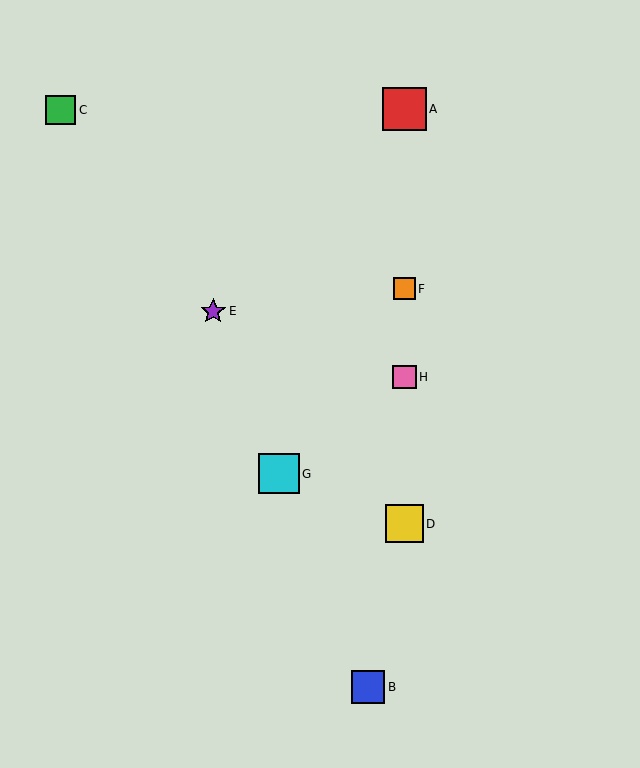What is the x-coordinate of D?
Object D is at x≈404.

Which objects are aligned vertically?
Objects A, D, F, H are aligned vertically.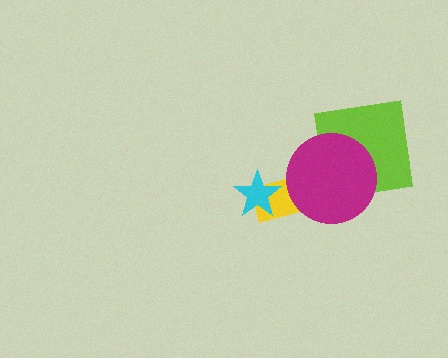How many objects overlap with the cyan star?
1 object overlaps with the cyan star.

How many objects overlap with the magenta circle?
2 objects overlap with the magenta circle.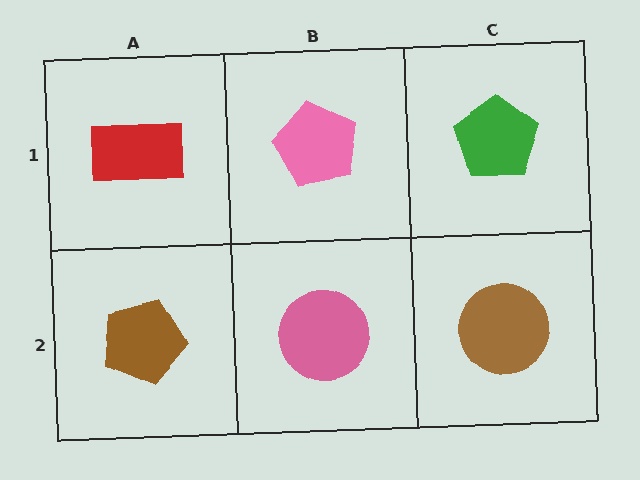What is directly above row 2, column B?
A pink pentagon.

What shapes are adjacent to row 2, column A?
A red rectangle (row 1, column A), a pink circle (row 2, column B).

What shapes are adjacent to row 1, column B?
A pink circle (row 2, column B), a red rectangle (row 1, column A), a green pentagon (row 1, column C).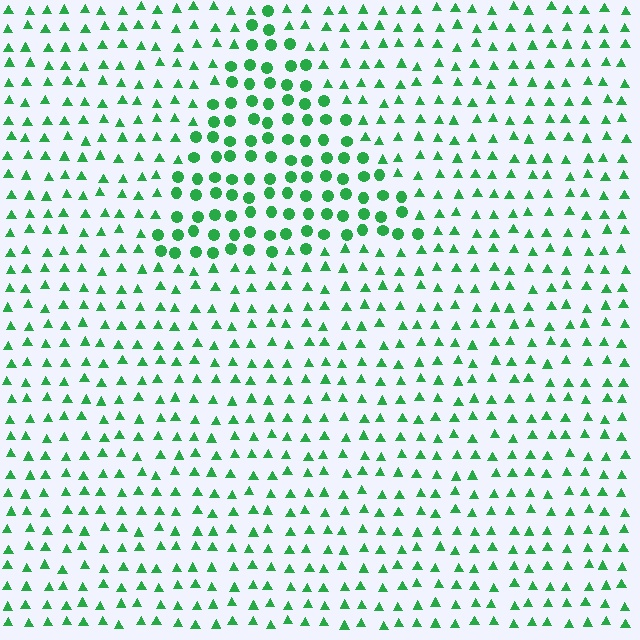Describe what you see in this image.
The image is filled with small green elements arranged in a uniform grid. A triangle-shaped region contains circles, while the surrounding area contains triangles. The boundary is defined purely by the change in element shape.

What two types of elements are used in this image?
The image uses circles inside the triangle region and triangles outside it.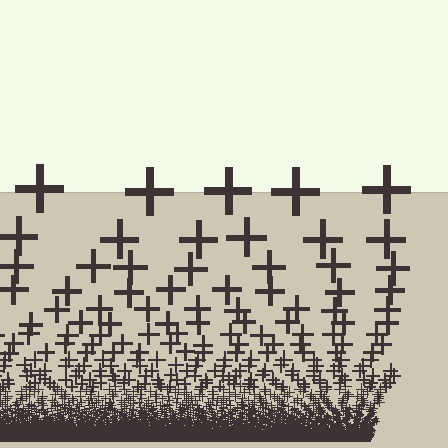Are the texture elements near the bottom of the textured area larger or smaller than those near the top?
Smaller. The gradient is inverted — elements near the bottom are smaller and denser.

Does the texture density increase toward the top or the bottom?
Density increases toward the bottom.